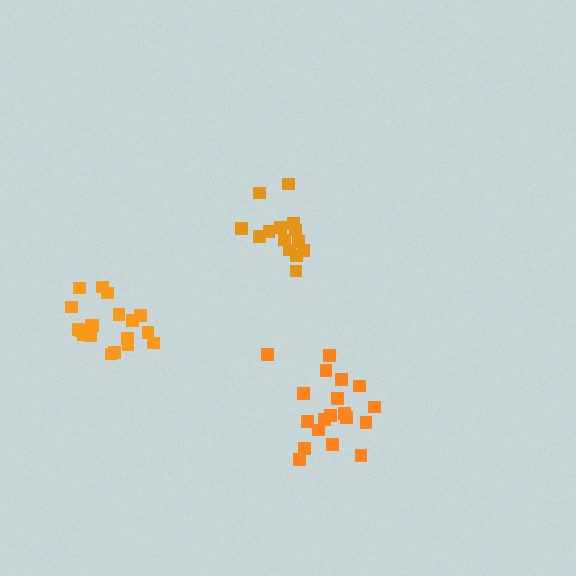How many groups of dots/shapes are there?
There are 3 groups.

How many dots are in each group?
Group 1: 14 dots, Group 2: 19 dots, Group 3: 19 dots (52 total).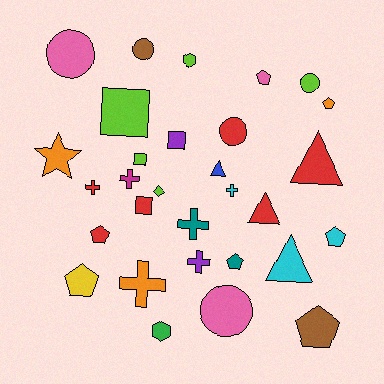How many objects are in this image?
There are 30 objects.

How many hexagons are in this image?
There are 2 hexagons.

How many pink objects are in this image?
There are 3 pink objects.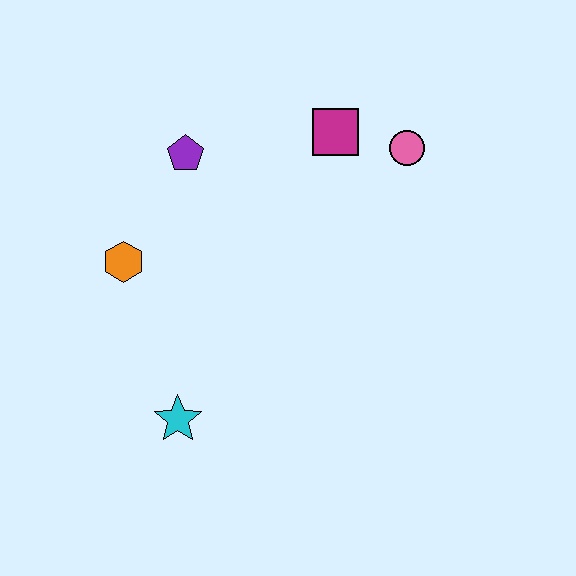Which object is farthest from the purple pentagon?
The cyan star is farthest from the purple pentagon.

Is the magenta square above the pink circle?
Yes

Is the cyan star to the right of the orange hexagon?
Yes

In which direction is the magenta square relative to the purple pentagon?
The magenta square is to the right of the purple pentagon.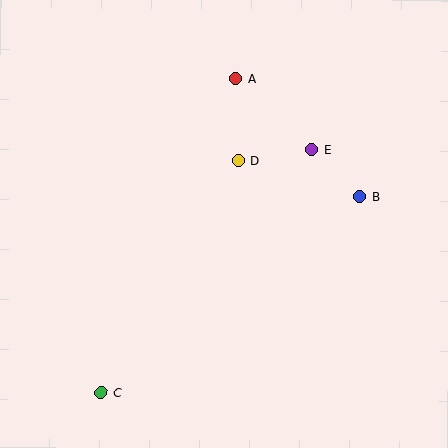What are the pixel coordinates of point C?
Point C is at (101, 392).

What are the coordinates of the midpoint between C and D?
The midpoint between C and D is at (170, 277).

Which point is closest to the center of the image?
Point D at (239, 161) is closest to the center.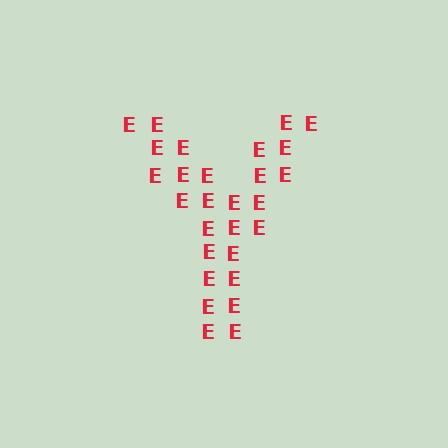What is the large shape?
The large shape is the letter Y.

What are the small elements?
The small elements are letter E's.